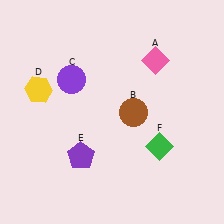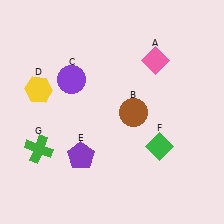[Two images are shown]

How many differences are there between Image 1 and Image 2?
There is 1 difference between the two images.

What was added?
A green cross (G) was added in Image 2.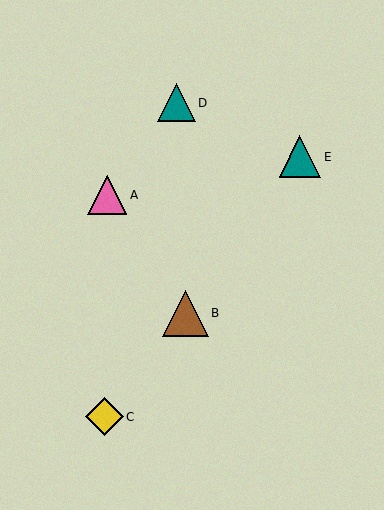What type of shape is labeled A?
Shape A is a pink triangle.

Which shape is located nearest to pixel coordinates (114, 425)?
The yellow diamond (labeled C) at (105, 417) is nearest to that location.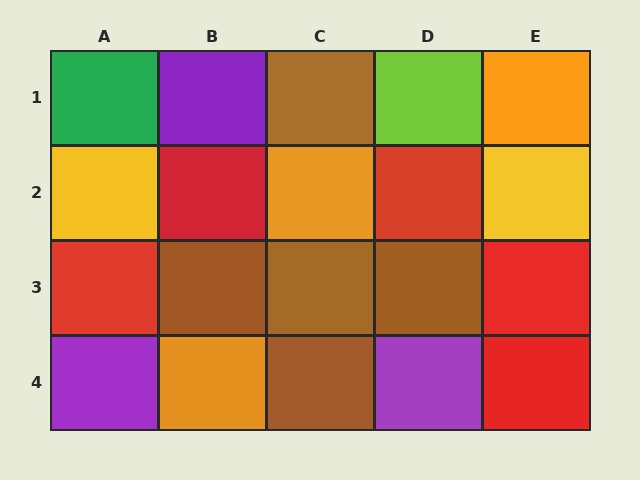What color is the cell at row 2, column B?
Red.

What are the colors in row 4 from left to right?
Purple, orange, brown, purple, red.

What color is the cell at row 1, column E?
Orange.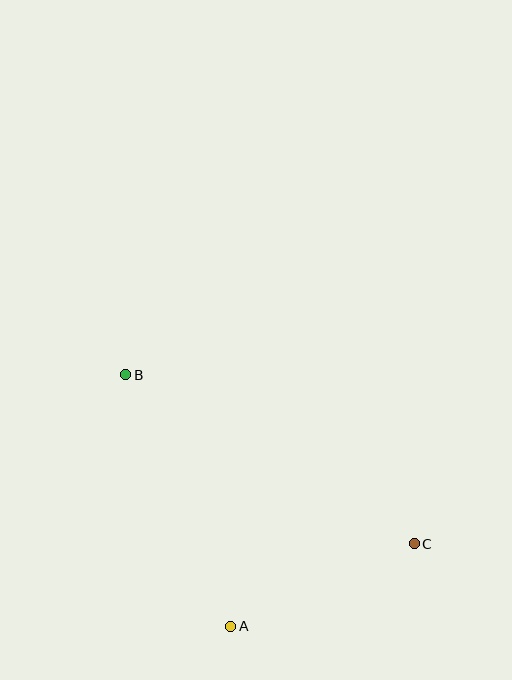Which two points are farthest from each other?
Points B and C are farthest from each other.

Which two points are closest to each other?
Points A and C are closest to each other.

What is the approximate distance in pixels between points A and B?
The distance between A and B is approximately 272 pixels.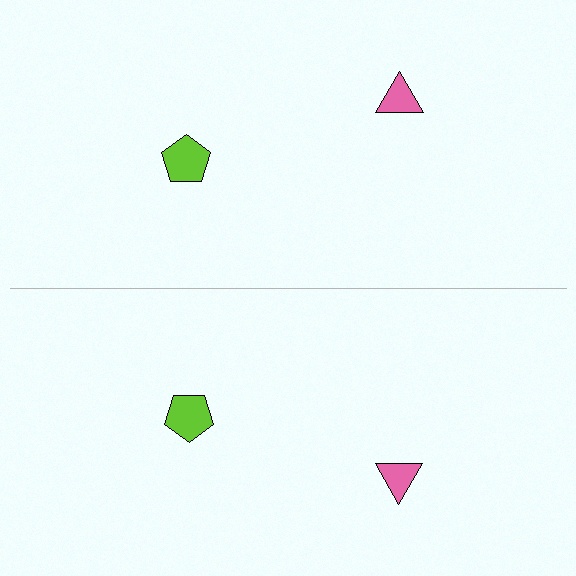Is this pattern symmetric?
Yes, this pattern has bilateral (reflection) symmetry.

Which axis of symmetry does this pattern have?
The pattern has a horizontal axis of symmetry running through the center of the image.